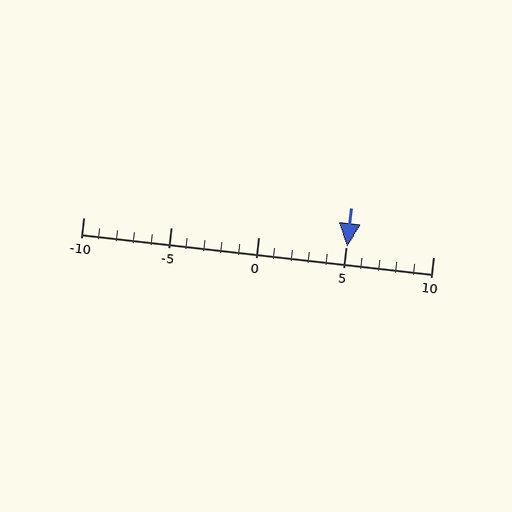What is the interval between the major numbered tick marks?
The major tick marks are spaced 5 units apart.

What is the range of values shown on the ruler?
The ruler shows values from -10 to 10.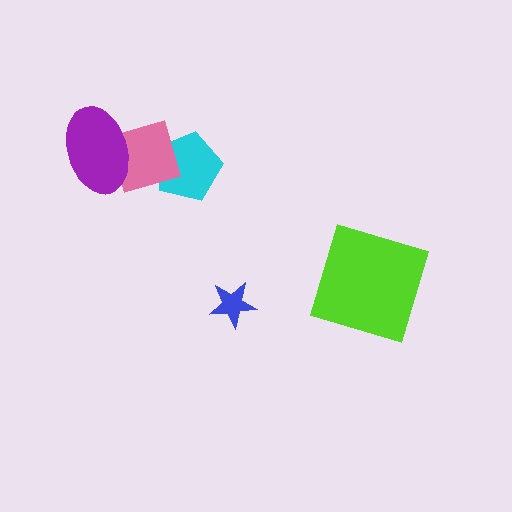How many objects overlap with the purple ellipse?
1 object overlaps with the purple ellipse.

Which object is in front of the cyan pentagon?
The pink diamond is in front of the cyan pentagon.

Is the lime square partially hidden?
No, no other shape covers it.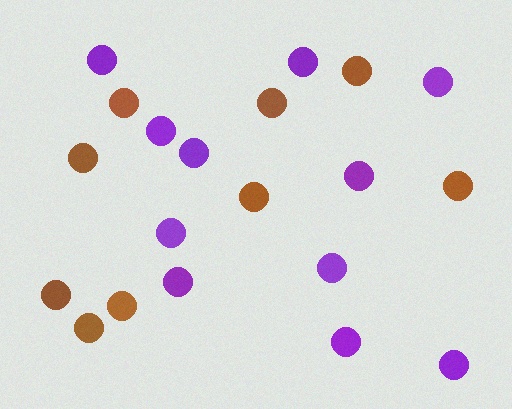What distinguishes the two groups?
There are 2 groups: one group of purple circles (11) and one group of brown circles (9).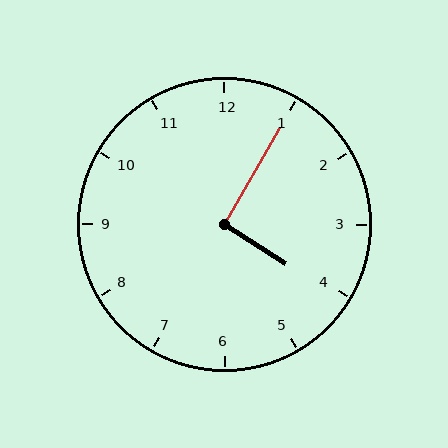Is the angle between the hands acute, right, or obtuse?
It is right.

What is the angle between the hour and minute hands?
Approximately 92 degrees.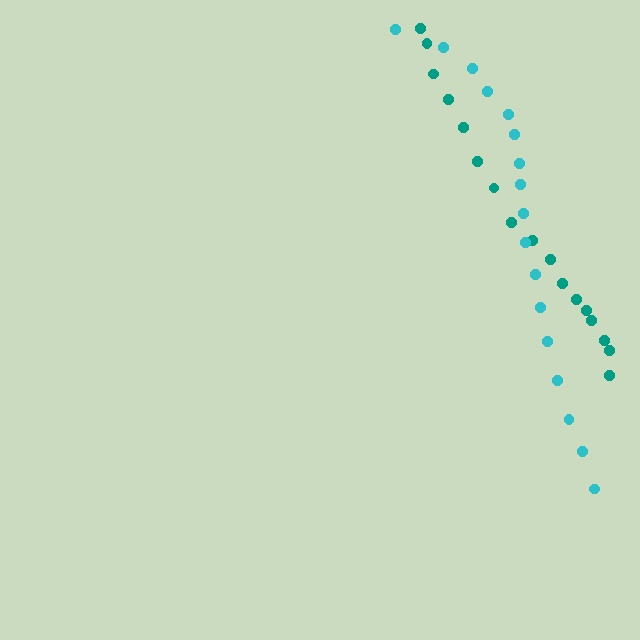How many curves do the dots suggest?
There are 2 distinct paths.